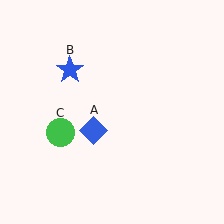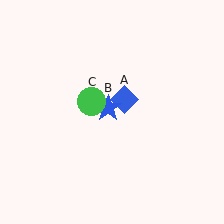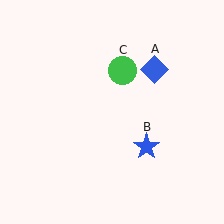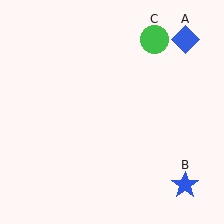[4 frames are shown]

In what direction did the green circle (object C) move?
The green circle (object C) moved up and to the right.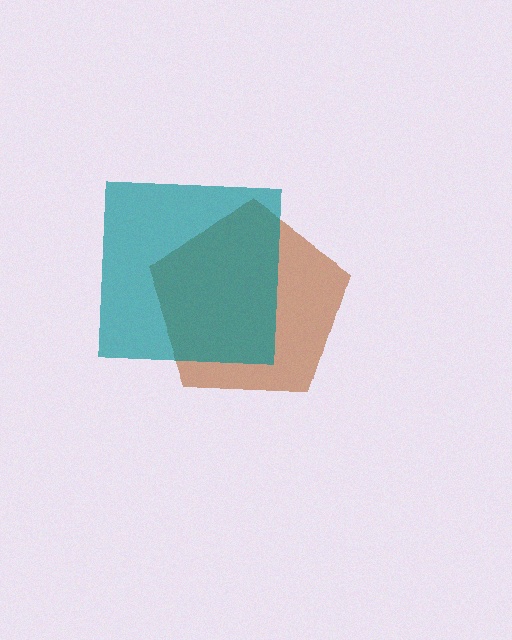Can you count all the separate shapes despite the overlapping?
Yes, there are 2 separate shapes.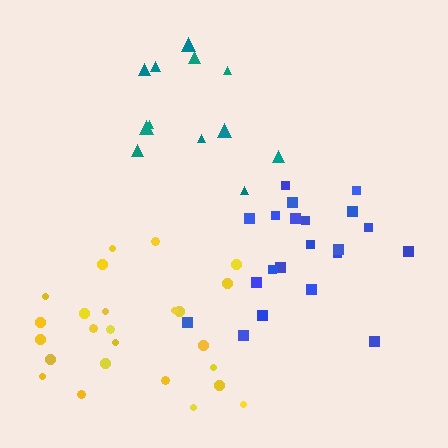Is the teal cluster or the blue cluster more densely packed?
Blue.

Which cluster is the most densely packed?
Blue.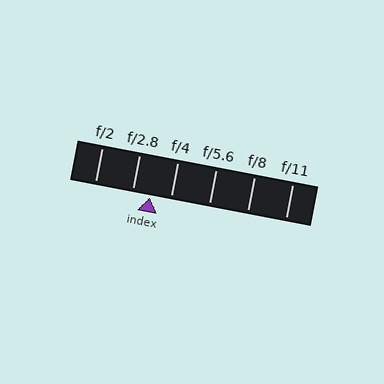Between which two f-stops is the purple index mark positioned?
The index mark is between f/2.8 and f/4.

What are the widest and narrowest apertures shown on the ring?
The widest aperture shown is f/2 and the narrowest is f/11.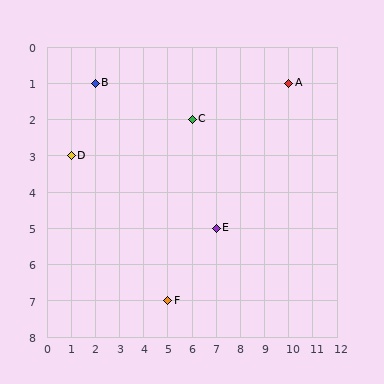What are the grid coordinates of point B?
Point B is at grid coordinates (2, 1).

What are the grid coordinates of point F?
Point F is at grid coordinates (5, 7).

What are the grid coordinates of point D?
Point D is at grid coordinates (1, 3).